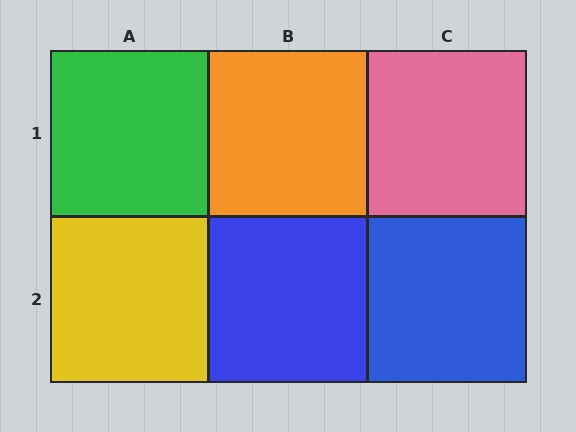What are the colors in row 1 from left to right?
Green, orange, pink.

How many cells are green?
1 cell is green.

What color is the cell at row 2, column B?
Blue.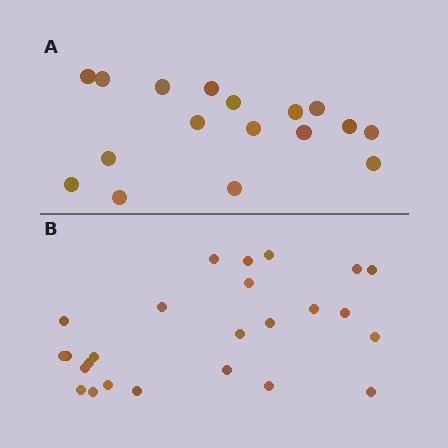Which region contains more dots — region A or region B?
Region B (the bottom region) has more dots.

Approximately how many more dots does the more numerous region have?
Region B has roughly 8 or so more dots than region A.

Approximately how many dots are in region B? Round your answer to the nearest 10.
About 20 dots. (The exact count is 25, which rounds to 20.)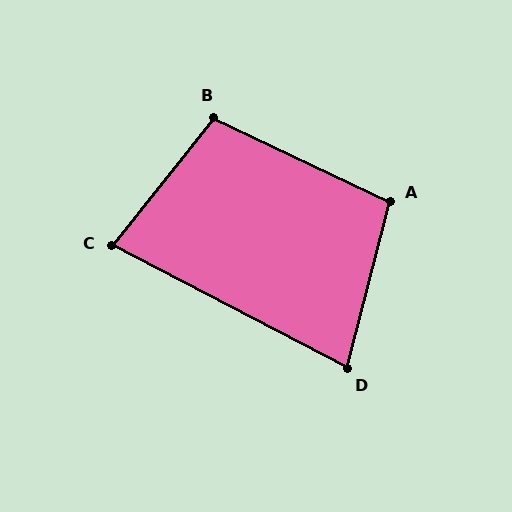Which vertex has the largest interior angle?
B, at approximately 103 degrees.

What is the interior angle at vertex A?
Approximately 101 degrees (obtuse).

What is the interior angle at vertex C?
Approximately 79 degrees (acute).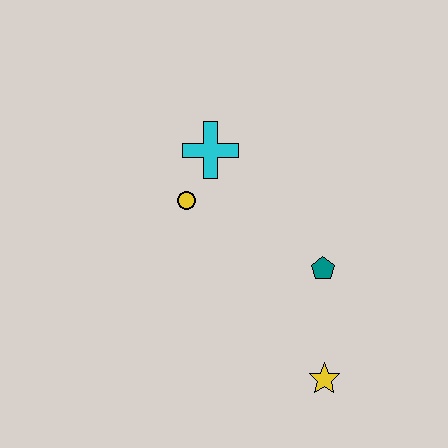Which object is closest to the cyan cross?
The yellow circle is closest to the cyan cross.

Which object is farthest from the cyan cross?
The yellow star is farthest from the cyan cross.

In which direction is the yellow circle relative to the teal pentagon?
The yellow circle is to the left of the teal pentagon.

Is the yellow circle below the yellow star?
No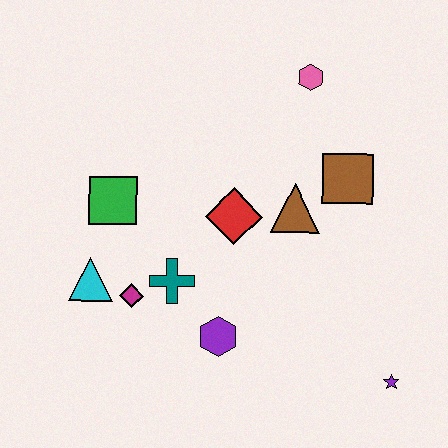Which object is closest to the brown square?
The brown triangle is closest to the brown square.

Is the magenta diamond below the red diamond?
Yes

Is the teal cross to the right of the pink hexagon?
No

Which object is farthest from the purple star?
The green square is farthest from the purple star.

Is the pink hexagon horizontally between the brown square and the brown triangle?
Yes